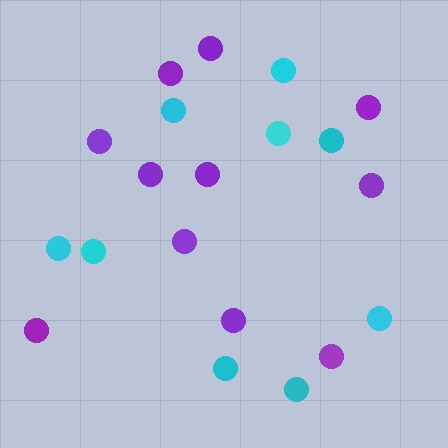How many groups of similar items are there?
There are 2 groups: one group of purple circles (11) and one group of cyan circles (9).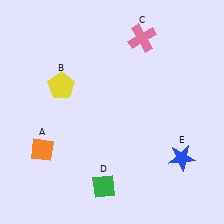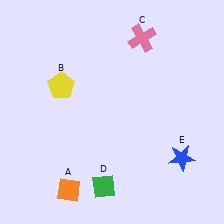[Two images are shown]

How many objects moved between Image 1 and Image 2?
1 object moved between the two images.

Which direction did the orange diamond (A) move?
The orange diamond (A) moved down.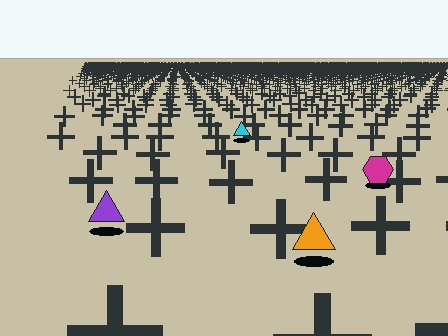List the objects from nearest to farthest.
From nearest to farthest: the orange triangle, the purple triangle, the magenta hexagon, the cyan triangle.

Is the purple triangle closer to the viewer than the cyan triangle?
Yes. The purple triangle is closer — you can tell from the texture gradient: the ground texture is coarser near it.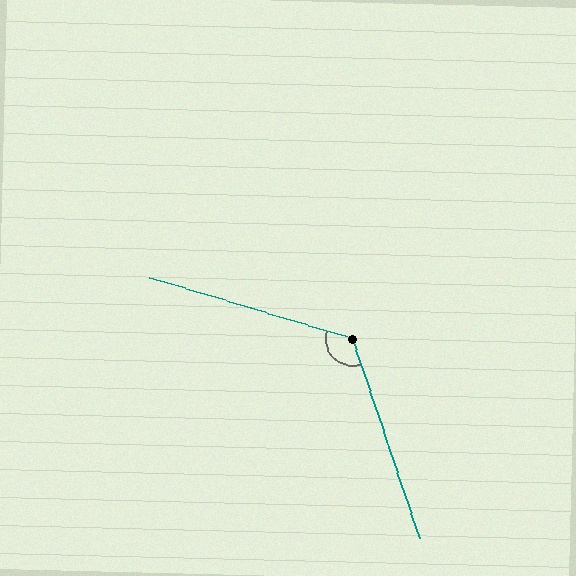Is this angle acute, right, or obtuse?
It is obtuse.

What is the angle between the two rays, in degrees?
Approximately 125 degrees.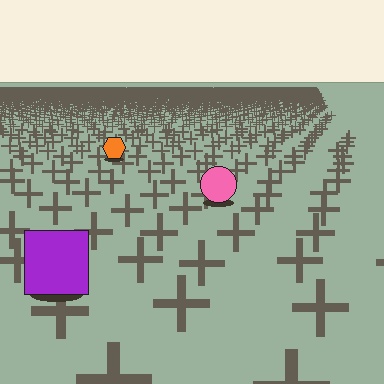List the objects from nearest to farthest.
From nearest to farthest: the purple square, the pink circle, the orange hexagon.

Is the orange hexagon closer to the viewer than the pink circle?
No. The pink circle is closer — you can tell from the texture gradient: the ground texture is coarser near it.